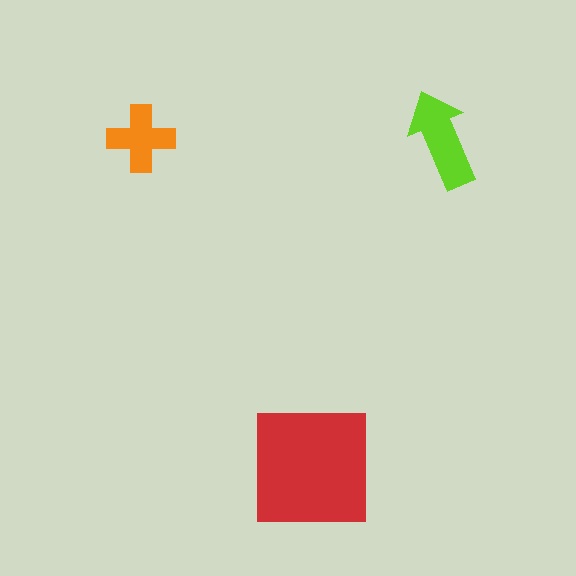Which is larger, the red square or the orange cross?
The red square.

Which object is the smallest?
The orange cross.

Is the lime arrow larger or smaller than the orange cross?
Larger.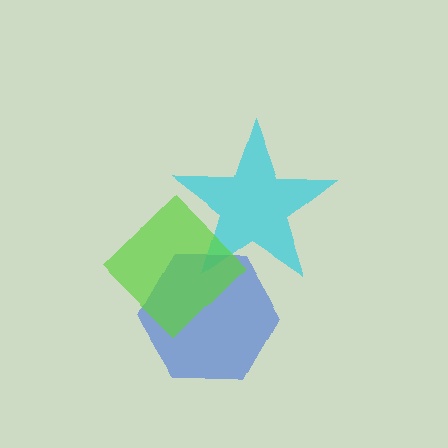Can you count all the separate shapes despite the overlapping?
Yes, there are 3 separate shapes.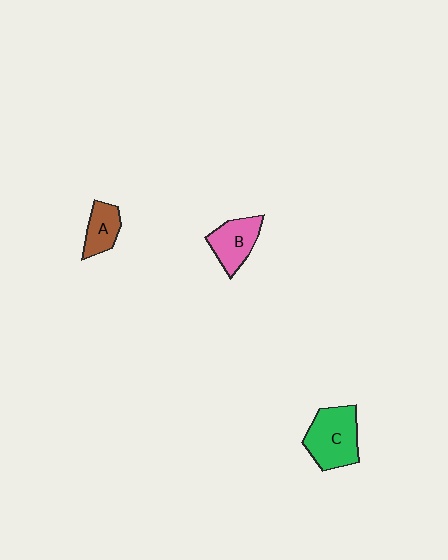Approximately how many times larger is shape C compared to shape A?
Approximately 1.8 times.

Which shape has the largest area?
Shape C (green).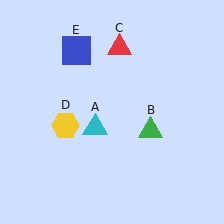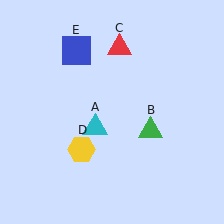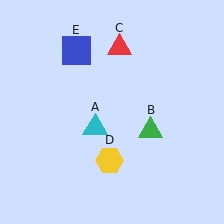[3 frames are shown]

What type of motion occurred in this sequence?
The yellow hexagon (object D) rotated counterclockwise around the center of the scene.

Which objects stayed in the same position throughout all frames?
Cyan triangle (object A) and green triangle (object B) and red triangle (object C) and blue square (object E) remained stationary.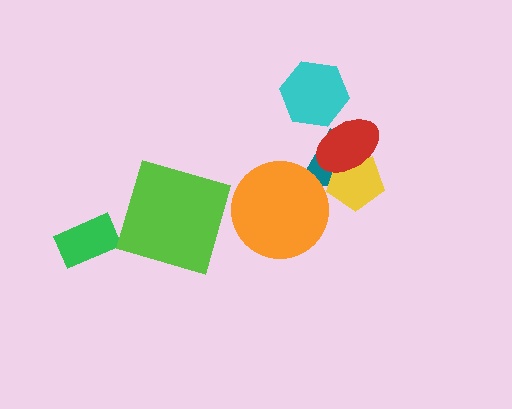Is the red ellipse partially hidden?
No, no other shape covers it.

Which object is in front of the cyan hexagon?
The red ellipse is in front of the cyan hexagon.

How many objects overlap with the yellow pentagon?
2 objects overlap with the yellow pentagon.